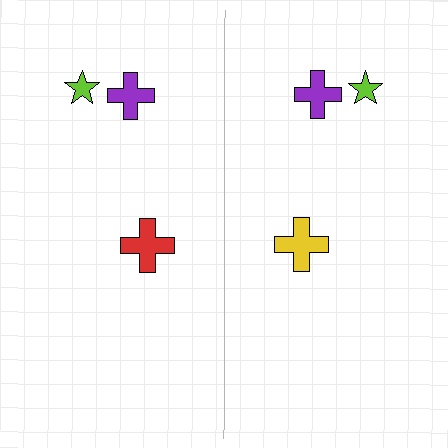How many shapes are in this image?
There are 6 shapes in this image.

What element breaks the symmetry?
The yellow cross on the right side breaks the symmetry — its mirror counterpart is red.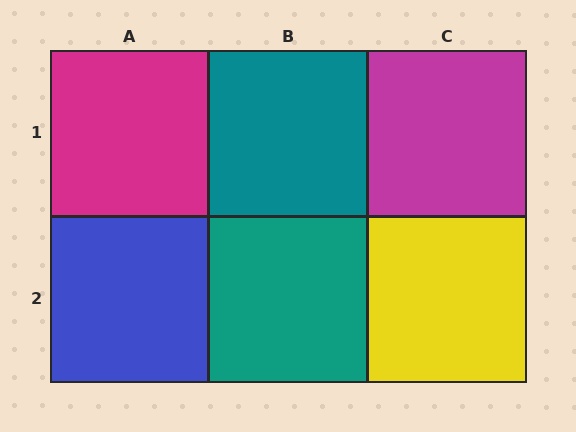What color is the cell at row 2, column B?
Teal.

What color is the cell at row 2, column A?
Blue.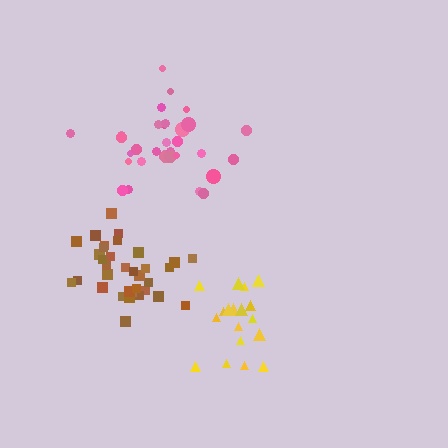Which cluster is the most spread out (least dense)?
Pink.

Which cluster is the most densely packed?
Brown.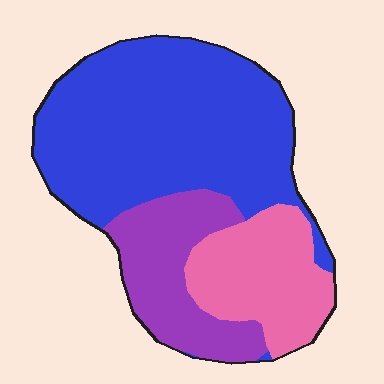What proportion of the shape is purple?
Purple takes up about one fifth (1/5) of the shape.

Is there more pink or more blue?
Blue.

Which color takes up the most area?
Blue, at roughly 55%.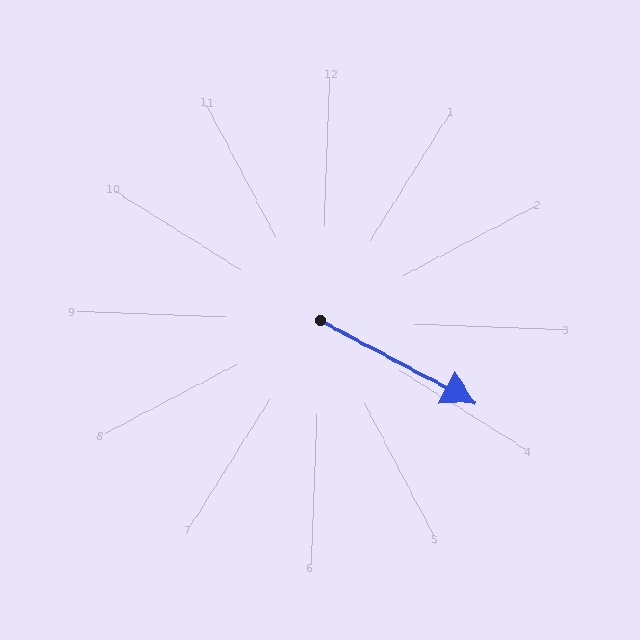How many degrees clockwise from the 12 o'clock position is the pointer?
Approximately 116 degrees.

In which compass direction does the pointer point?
Southeast.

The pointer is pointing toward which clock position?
Roughly 4 o'clock.